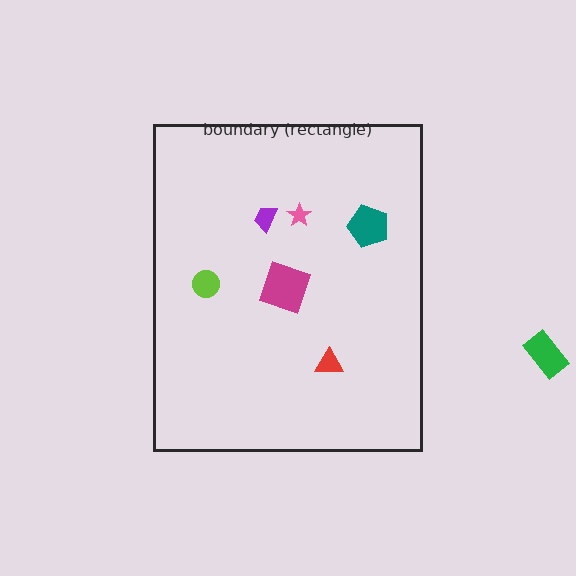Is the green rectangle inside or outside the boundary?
Outside.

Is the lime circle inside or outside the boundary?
Inside.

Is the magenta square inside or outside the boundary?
Inside.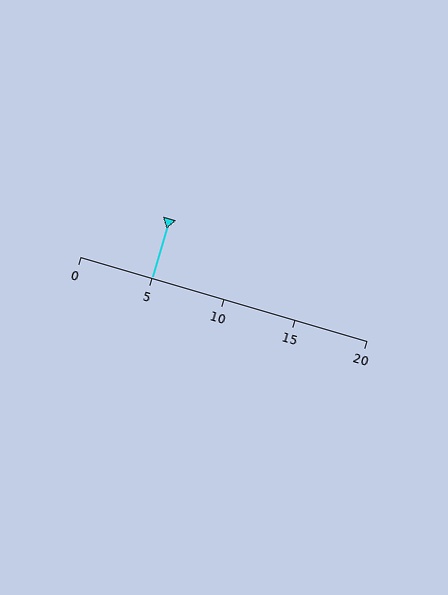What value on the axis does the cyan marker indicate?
The marker indicates approximately 5.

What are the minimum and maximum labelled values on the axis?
The axis runs from 0 to 20.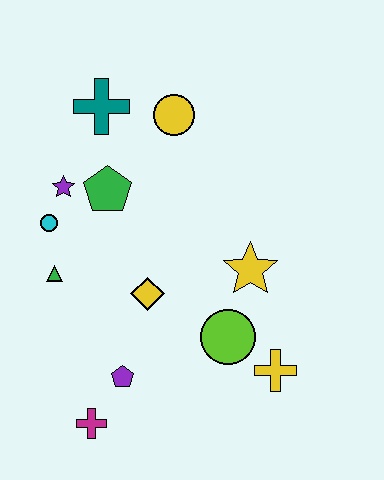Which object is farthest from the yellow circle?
The magenta cross is farthest from the yellow circle.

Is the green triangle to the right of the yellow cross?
No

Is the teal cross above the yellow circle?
Yes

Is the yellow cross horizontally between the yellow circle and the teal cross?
No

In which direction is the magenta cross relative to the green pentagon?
The magenta cross is below the green pentagon.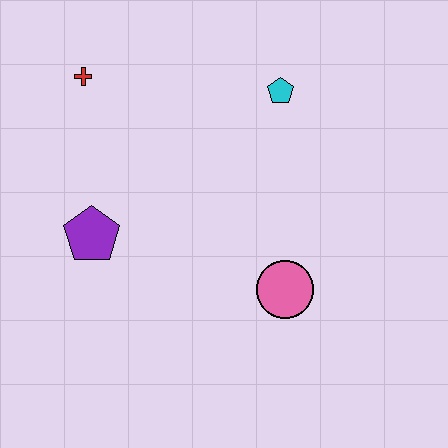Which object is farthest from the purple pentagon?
The cyan pentagon is farthest from the purple pentagon.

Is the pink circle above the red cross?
No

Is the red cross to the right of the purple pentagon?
No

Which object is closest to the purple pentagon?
The red cross is closest to the purple pentagon.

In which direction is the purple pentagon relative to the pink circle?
The purple pentagon is to the left of the pink circle.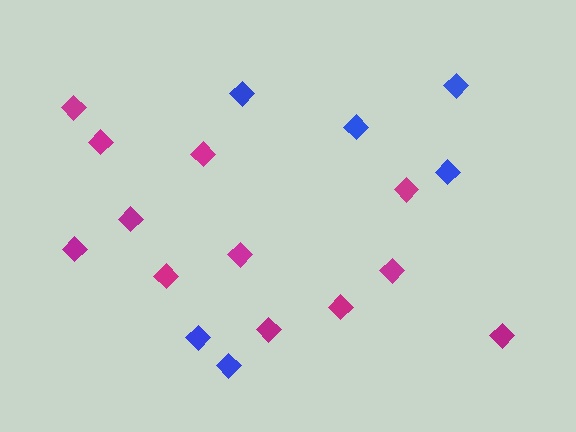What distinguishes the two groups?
There are 2 groups: one group of magenta diamonds (12) and one group of blue diamonds (6).